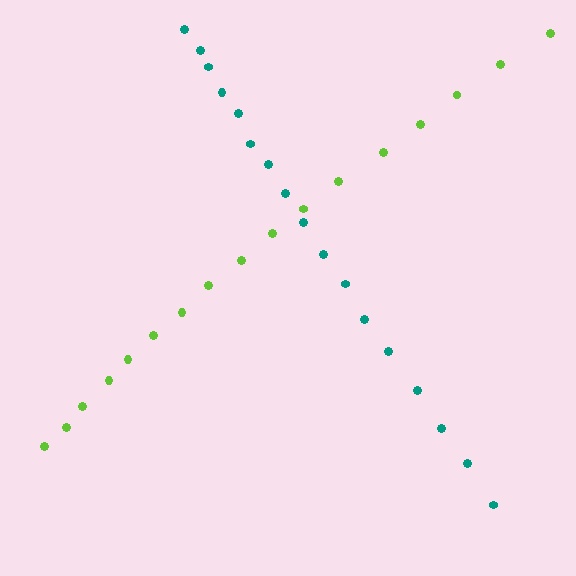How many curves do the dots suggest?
There are 2 distinct paths.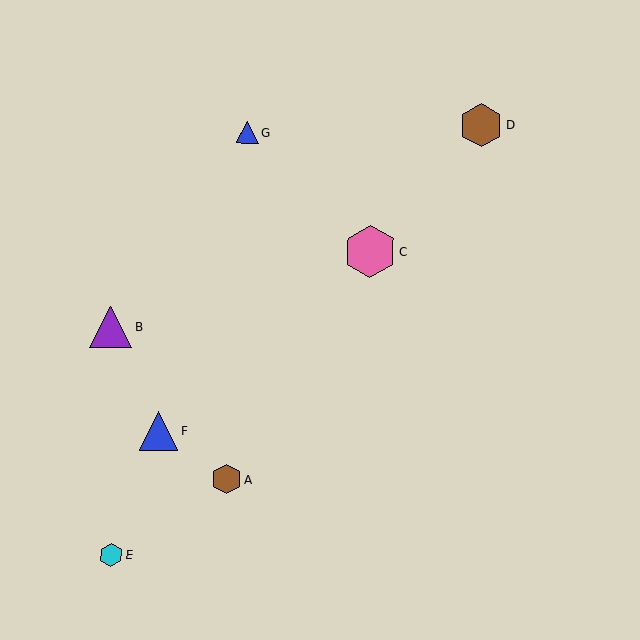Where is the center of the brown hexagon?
The center of the brown hexagon is at (481, 125).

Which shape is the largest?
The pink hexagon (labeled C) is the largest.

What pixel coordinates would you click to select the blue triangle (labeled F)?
Click at (159, 431) to select the blue triangle F.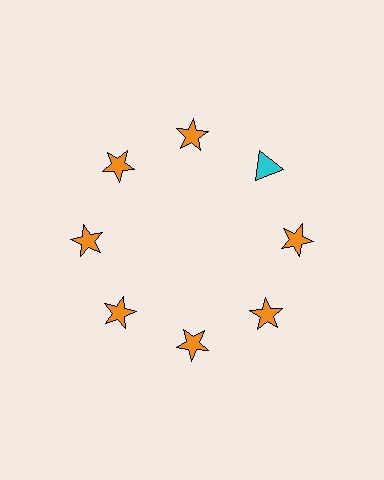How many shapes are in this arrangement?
There are 8 shapes arranged in a ring pattern.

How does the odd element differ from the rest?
It differs in both color (cyan instead of orange) and shape (triangle instead of star).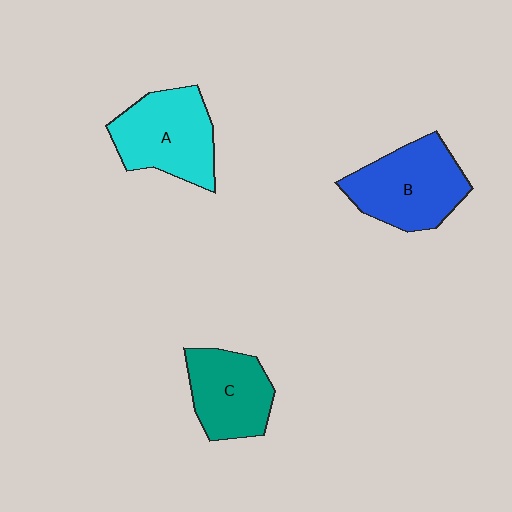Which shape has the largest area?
Shape B (blue).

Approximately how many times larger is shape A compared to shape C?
Approximately 1.2 times.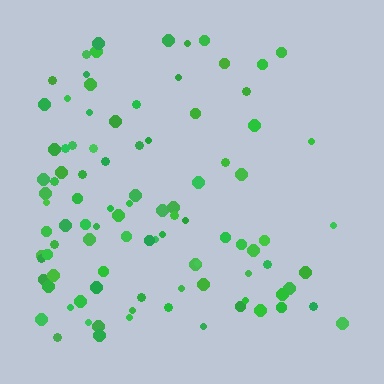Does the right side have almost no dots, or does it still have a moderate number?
Still a moderate number, just noticeably fewer than the left.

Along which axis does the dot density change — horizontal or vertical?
Horizontal.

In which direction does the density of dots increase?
From right to left, with the left side densest.